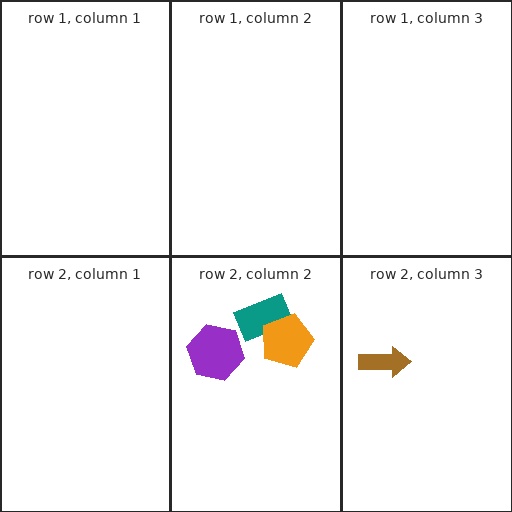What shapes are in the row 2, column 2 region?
The teal rectangle, the orange pentagon, the purple hexagon.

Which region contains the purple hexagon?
The row 2, column 2 region.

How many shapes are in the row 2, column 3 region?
1.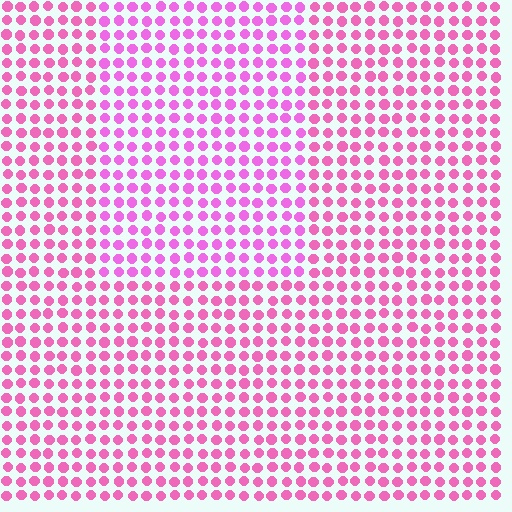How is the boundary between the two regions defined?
The boundary is defined purely by a slight shift in hue (about 20 degrees). Spacing, size, and orientation are identical on both sides.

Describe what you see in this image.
The image is filled with small pink elements in a uniform arrangement. A rectangle-shaped region is visible where the elements are tinted to a slightly different hue, forming a subtle color boundary.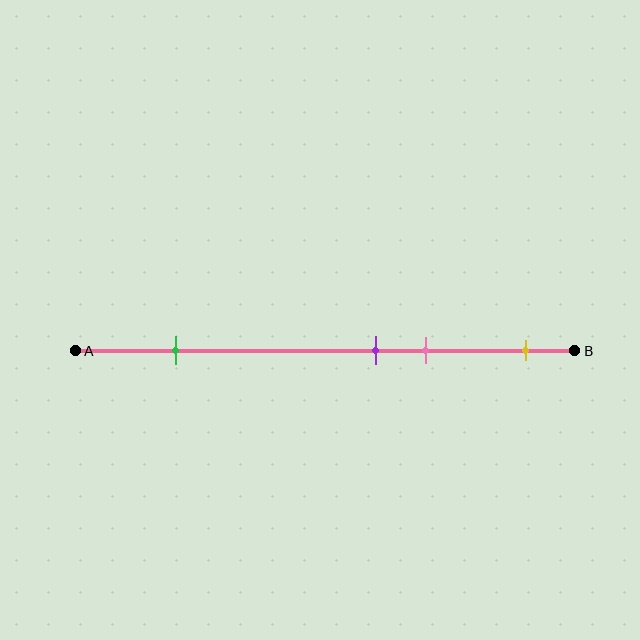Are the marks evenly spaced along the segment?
No, the marks are not evenly spaced.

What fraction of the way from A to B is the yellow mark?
The yellow mark is approximately 90% (0.9) of the way from A to B.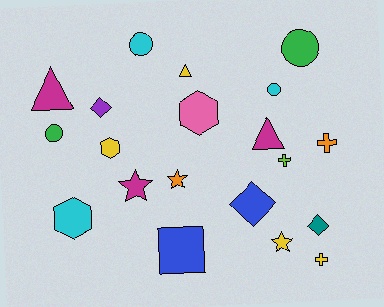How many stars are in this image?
There are 3 stars.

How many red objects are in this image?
There are no red objects.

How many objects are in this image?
There are 20 objects.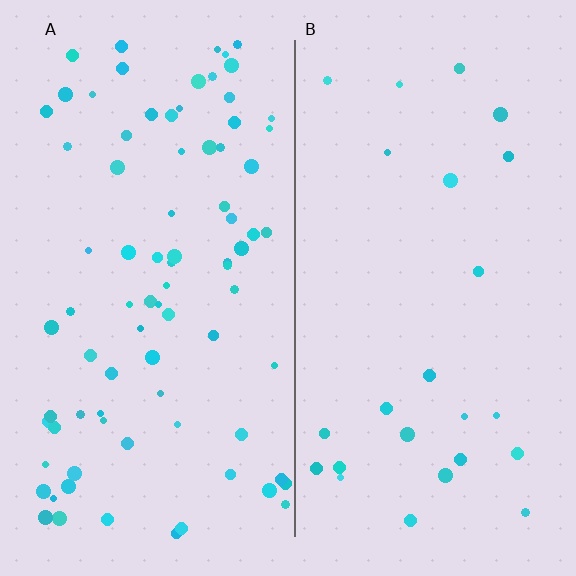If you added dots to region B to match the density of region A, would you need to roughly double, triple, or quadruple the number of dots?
Approximately triple.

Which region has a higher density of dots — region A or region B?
A (the left).